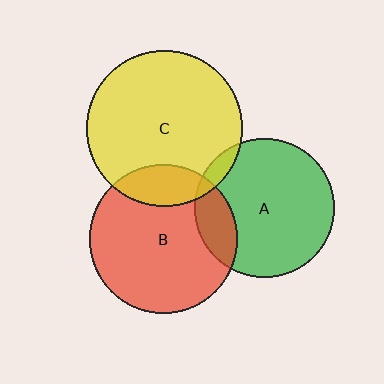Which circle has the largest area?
Circle C (yellow).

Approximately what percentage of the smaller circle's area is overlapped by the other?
Approximately 15%.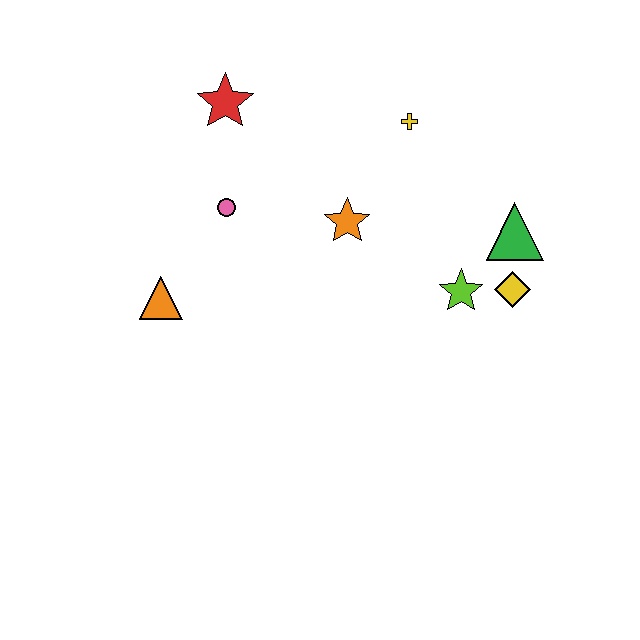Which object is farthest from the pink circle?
The yellow diamond is farthest from the pink circle.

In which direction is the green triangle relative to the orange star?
The green triangle is to the right of the orange star.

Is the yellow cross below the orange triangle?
No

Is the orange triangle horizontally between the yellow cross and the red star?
No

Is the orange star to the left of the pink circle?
No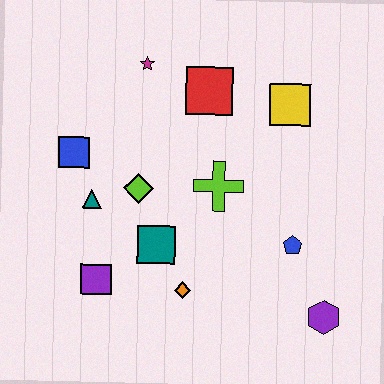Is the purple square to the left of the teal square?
Yes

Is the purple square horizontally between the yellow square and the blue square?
Yes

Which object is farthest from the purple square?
The yellow square is farthest from the purple square.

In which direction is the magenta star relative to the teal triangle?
The magenta star is above the teal triangle.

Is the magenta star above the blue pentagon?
Yes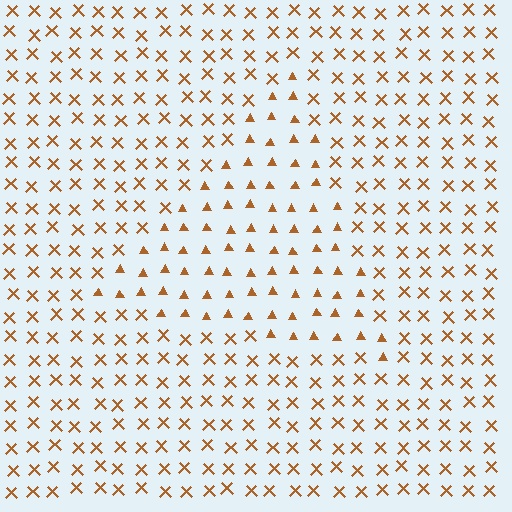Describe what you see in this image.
The image is filled with small brown elements arranged in a uniform grid. A triangle-shaped region contains triangles, while the surrounding area contains X marks. The boundary is defined purely by the change in element shape.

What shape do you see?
I see a triangle.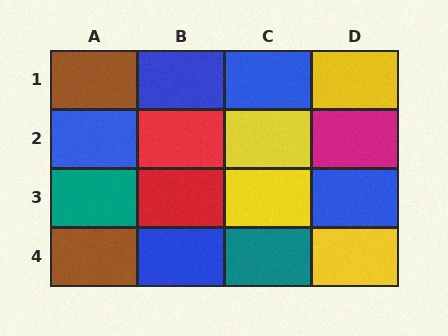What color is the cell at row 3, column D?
Blue.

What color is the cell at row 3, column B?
Red.